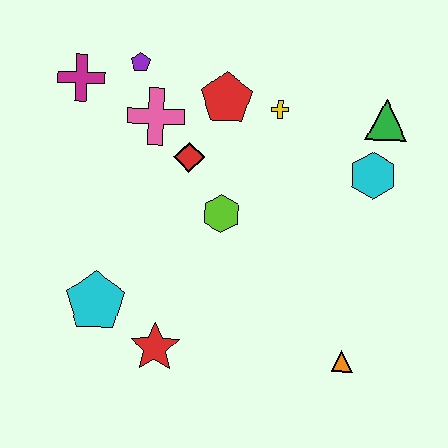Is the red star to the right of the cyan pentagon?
Yes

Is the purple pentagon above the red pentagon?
Yes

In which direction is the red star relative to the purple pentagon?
The red star is below the purple pentagon.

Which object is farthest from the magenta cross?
The orange triangle is farthest from the magenta cross.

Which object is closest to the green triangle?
The cyan hexagon is closest to the green triangle.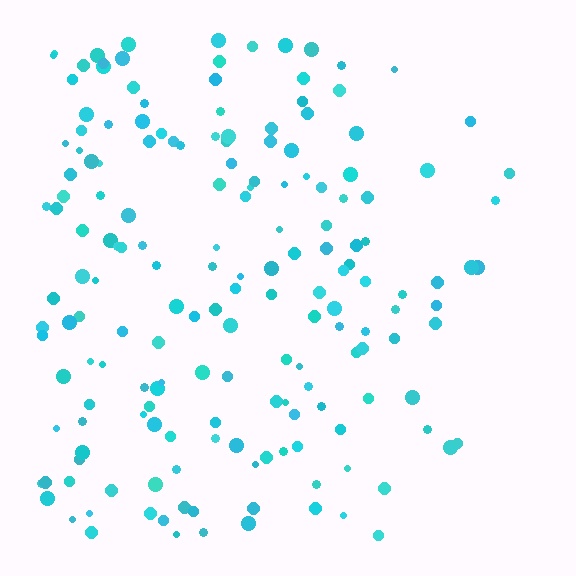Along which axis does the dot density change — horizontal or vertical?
Horizontal.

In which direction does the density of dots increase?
From right to left, with the left side densest.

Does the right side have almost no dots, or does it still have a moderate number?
Still a moderate number, just noticeably fewer than the left.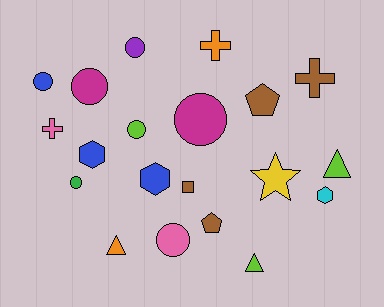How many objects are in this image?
There are 20 objects.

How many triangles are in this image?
There are 3 triangles.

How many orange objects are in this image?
There are 2 orange objects.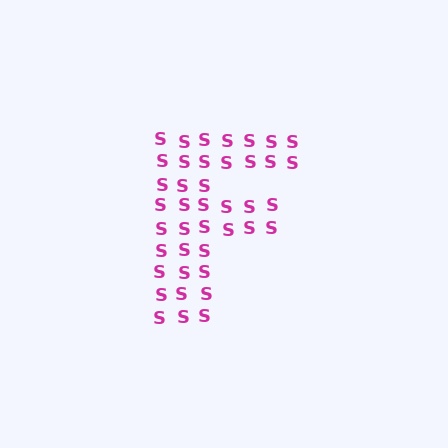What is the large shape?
The large shape is the letter F.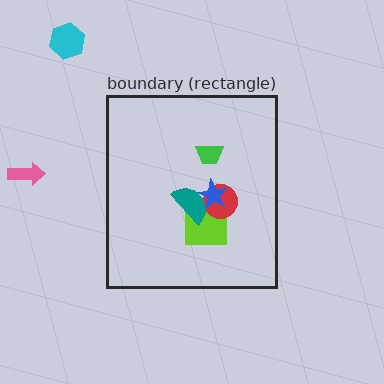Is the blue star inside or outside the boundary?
Inside.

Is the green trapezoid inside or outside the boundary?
Inside.